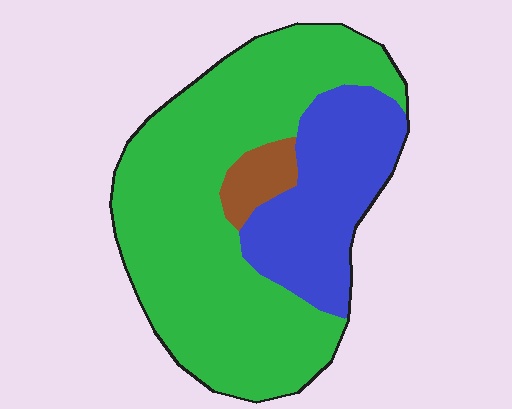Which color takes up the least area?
Brown, at roughly 5%.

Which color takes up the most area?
Green, at roughly 65%.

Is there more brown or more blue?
Blue.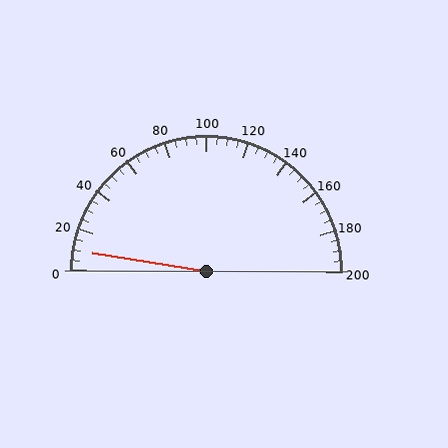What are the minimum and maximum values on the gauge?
The gauge ranges from 0 to 200.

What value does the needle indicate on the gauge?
The needle indicates approximately 10.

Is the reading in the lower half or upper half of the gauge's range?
The reading is in the lower half of the range (0 to 200).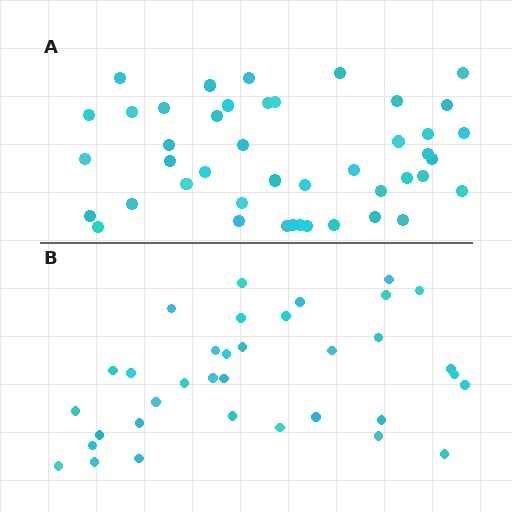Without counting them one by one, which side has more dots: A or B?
Region A (the top region) has more dots.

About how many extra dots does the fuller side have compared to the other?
Region A has roughly 8 or so more dots than region B.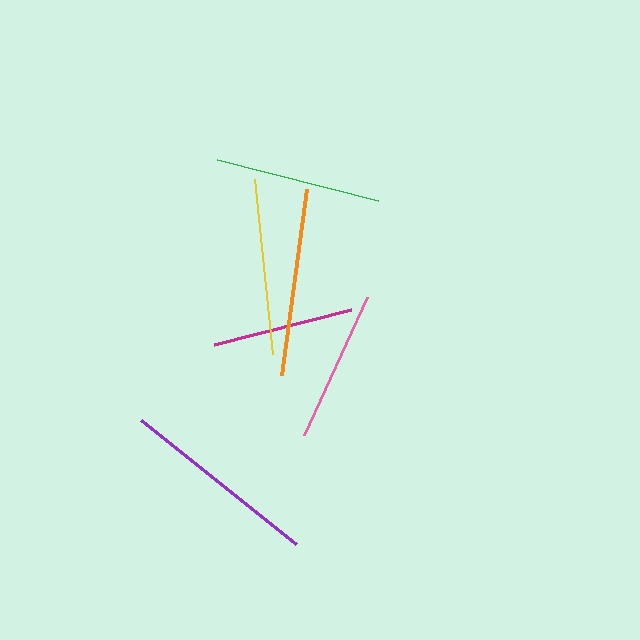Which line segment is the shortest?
The magenta line is the shortest at approximately 142 pixels.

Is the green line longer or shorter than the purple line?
The purple line is longer than the green line.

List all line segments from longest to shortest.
From longest to shortest: purple, orange, yellow, green, pink, magenta.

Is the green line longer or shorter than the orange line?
The orange line is longer than the green line.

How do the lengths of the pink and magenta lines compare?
The pink and magenta lines are approximately the same length.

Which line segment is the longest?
The purple line is the longest at approximately 198 pixels.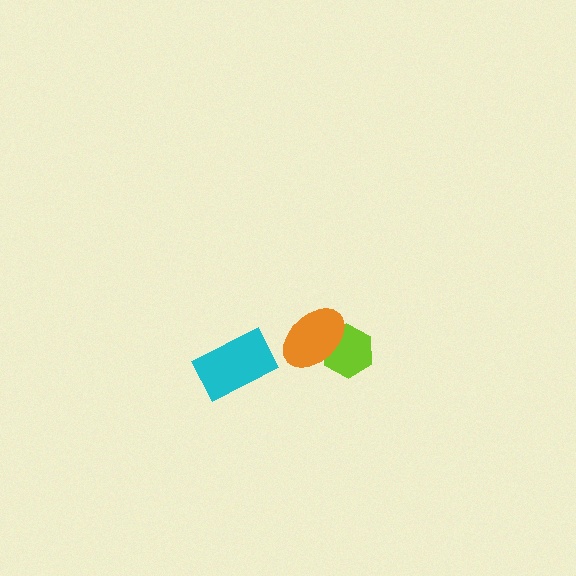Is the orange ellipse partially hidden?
No, no other shape covers it.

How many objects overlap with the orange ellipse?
1 object overlaps with the orange ellipse.